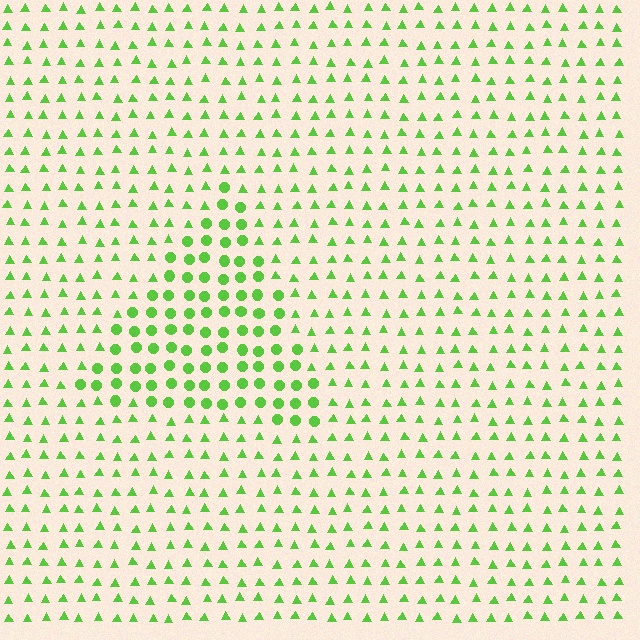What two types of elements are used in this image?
The image uses circles inside the triangle region and triangles outside it.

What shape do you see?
I see a triangle.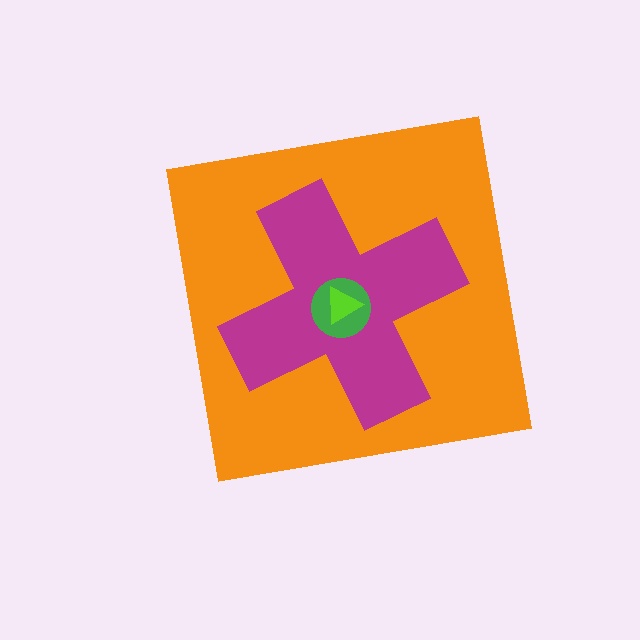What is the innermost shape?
The lime triangle.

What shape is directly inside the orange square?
The magenta cross.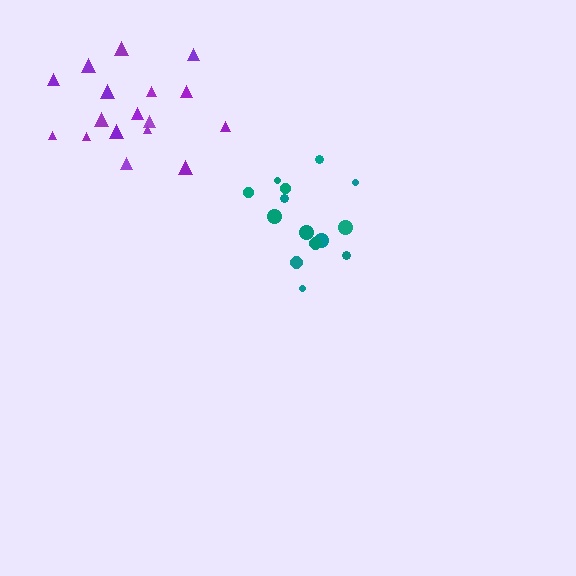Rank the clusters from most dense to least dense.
teal, purple.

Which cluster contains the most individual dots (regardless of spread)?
Purple (17).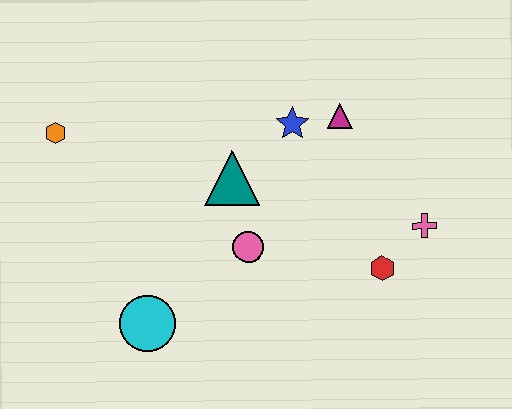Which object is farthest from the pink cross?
The orange hexagon is farthest from the pink cross.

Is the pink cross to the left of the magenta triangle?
No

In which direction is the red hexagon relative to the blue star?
The red hexagon is below the blue star.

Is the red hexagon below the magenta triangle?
Yes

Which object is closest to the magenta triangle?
The blue star is closest to the magenta triangle.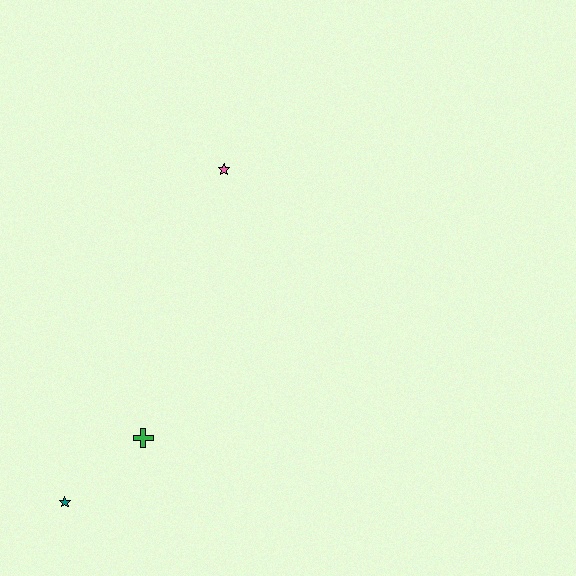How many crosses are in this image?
There is 1 cross.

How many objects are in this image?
There are 3 objects.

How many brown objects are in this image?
There are no brown objects.